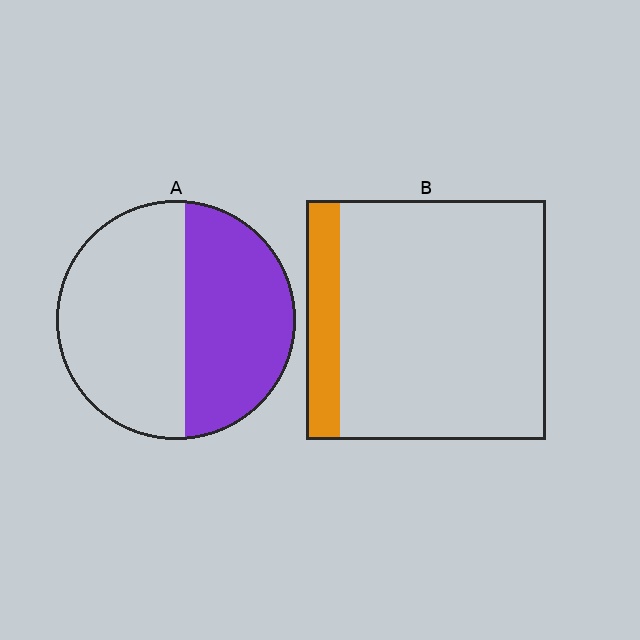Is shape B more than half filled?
No.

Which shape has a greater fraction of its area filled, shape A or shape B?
Shape A.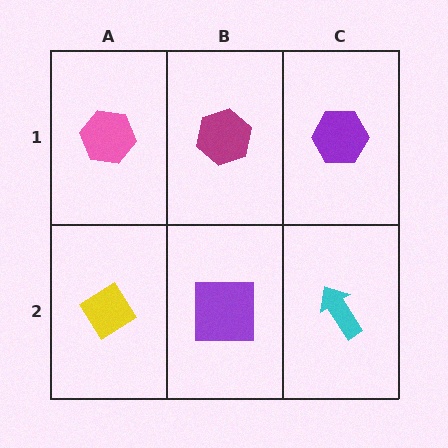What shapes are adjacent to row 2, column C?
A purple hexagon (row 1, column C), a purple square (row 2, column B).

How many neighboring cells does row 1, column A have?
2.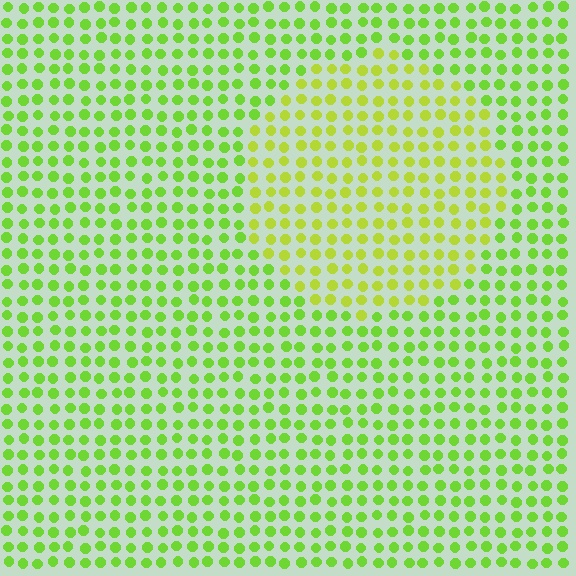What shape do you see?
I see a circle.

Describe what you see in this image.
The image is filled with small lime elements in a uniform arrangement. A circle-shaped region is visible where the elements are tinted to a slightly different hue, forming a subtle color boundary.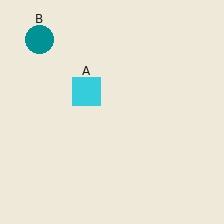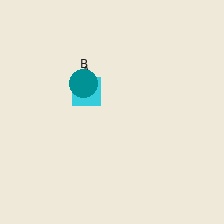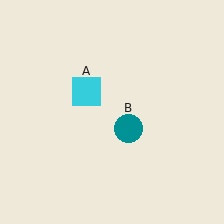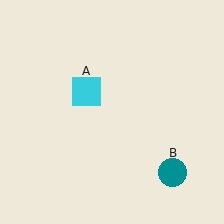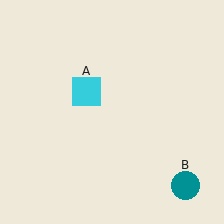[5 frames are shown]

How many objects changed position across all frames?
1 object changed position: teal circle (object B).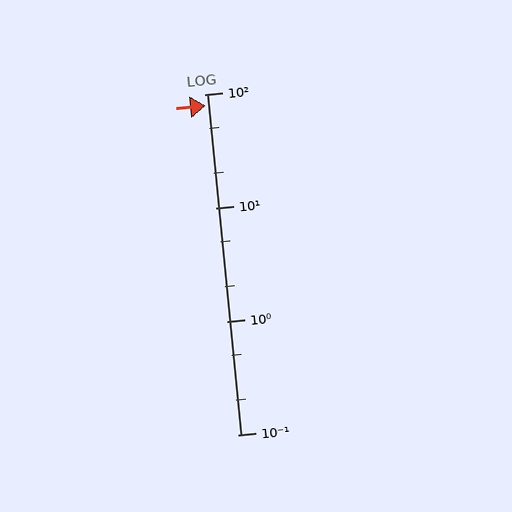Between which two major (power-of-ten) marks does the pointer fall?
The pointer is between 10 and 100.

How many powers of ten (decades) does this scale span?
The scale spans 3 decades, from 0.1 to 100.